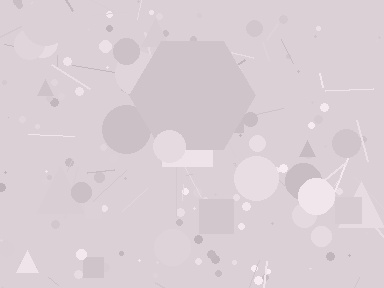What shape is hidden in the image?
A hexagon is hidden in the image.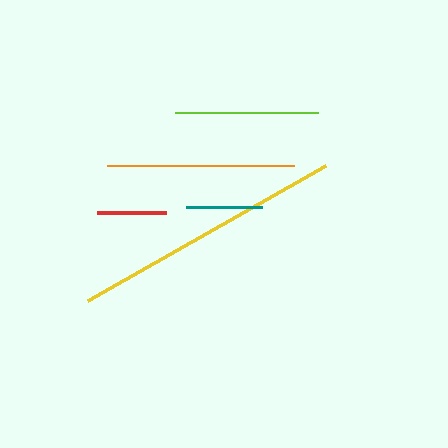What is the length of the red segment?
The red segment is approximately 69 pixels long.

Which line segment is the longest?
The yellow line is the longest at approximately 273 pixels.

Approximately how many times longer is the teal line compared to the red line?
The teal line is approximately 1.1 times the length of the red line.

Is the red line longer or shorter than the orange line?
The orange line is longer than the red line.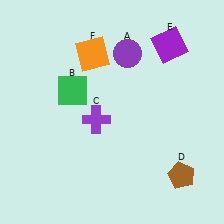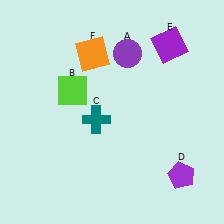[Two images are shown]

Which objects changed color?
B changed from green to lime. C changed from purple to teal. D changed from brown to purple.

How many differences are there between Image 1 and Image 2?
There are 3 differences between the two images.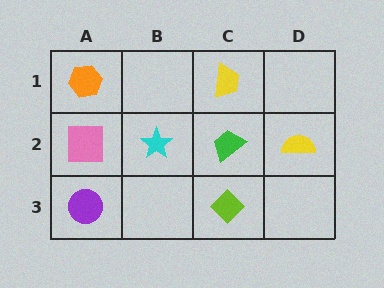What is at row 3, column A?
A purple circle.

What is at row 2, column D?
A yellow semicircle.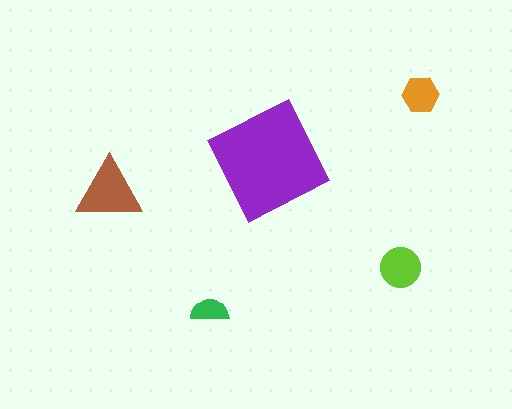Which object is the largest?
The purple square.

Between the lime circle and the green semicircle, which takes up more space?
The lime circle.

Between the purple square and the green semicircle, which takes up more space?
The purple square.